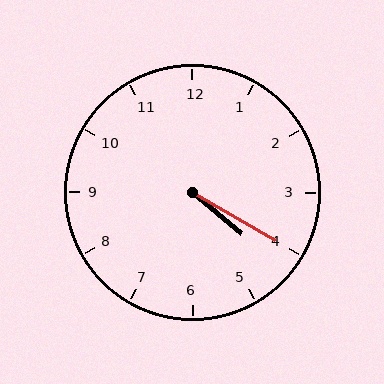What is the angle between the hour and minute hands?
Approximately 10 degrees.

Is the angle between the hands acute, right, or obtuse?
It is acute.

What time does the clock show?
4:20.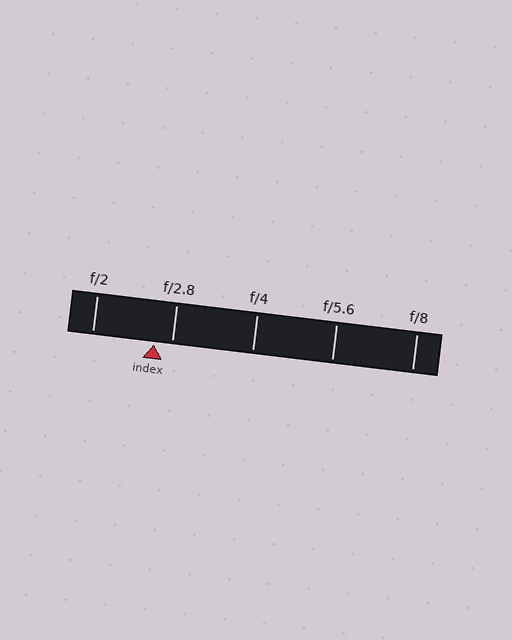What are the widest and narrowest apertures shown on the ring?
The widest aperture shown is f/2 and the narrowest is f/8.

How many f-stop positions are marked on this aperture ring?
There are 5 f-stop positions marked.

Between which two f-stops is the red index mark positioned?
The index mark is between f/2 and f/2.8.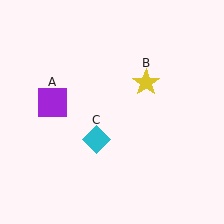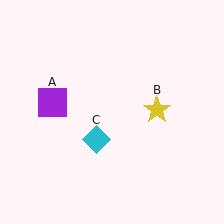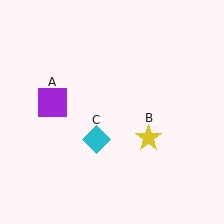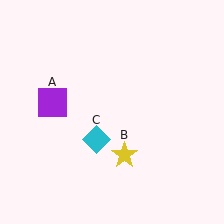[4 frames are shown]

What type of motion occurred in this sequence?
The yellow star (object B) rotated clockwise around the center of the scene.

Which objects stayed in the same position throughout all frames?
Purple square (object A) and cyan diamond (object C) remained stationary.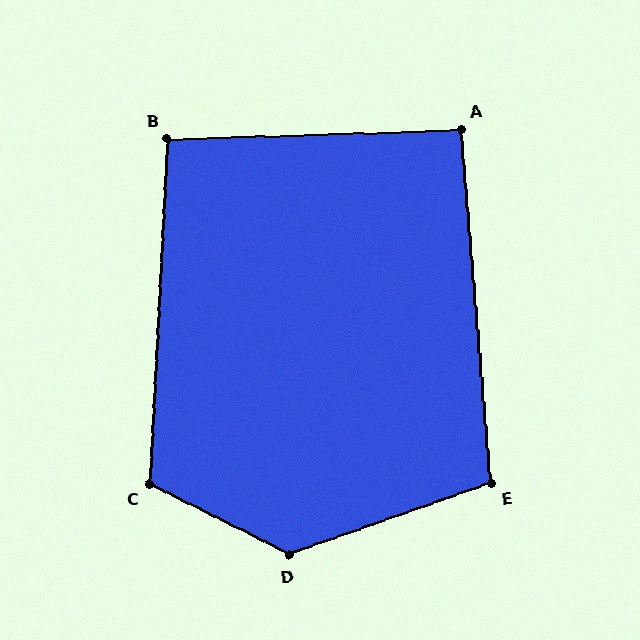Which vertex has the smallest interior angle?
A, at approximately 93 degrees.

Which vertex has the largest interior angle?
D, at approximately 134 degrees.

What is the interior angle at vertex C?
Approximately 114 degrees (obtuse).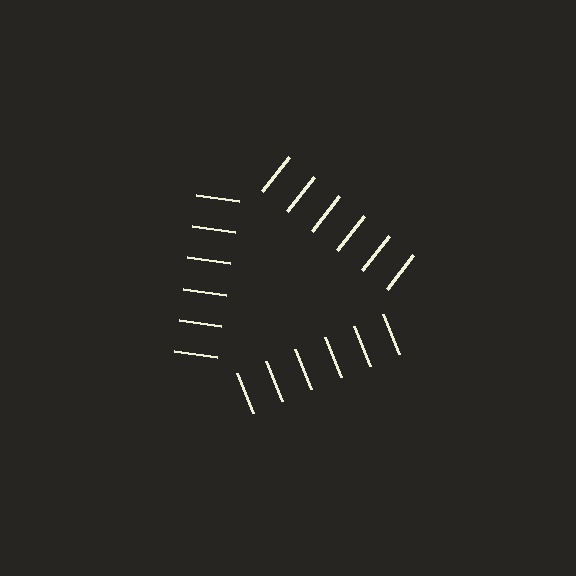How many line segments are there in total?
18 — 6 along each of the 3 edges.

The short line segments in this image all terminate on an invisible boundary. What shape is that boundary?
An illusory triangle — the line segments terminate on its edges but no continuous stroke is drawn.